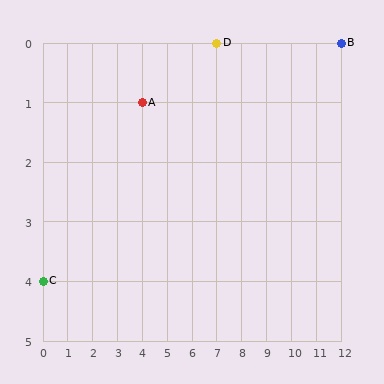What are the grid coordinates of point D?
Point D is at grid coordinates (7, 0).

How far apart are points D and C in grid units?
Points D and C are 7 columns and 4 rows apart (about 8.1 grid units diagonally).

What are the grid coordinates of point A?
Point A is at grid coordinates (4, 1).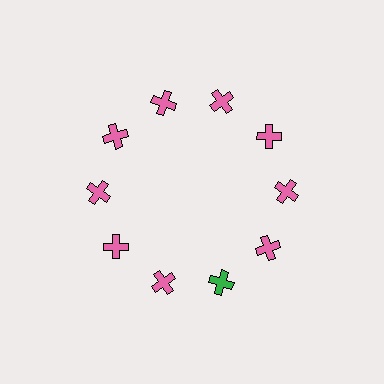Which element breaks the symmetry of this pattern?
The green cross at roughly the 5 o'clock position breaks the symmetry. All other shapes are pink crosses.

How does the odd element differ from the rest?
It has a different color: green instead of pink.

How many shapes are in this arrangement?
There are 10 shapes arranged in a ring pattern.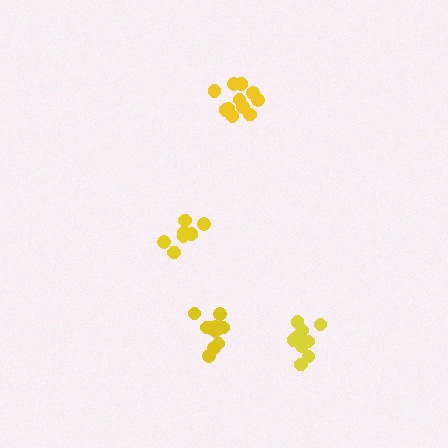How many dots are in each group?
Group 1: 7 dots, Group 2: 11 dots, Group 3: 11 dots, Group 4: 9 dots (38 total).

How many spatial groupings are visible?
There are 4 spatial groupings.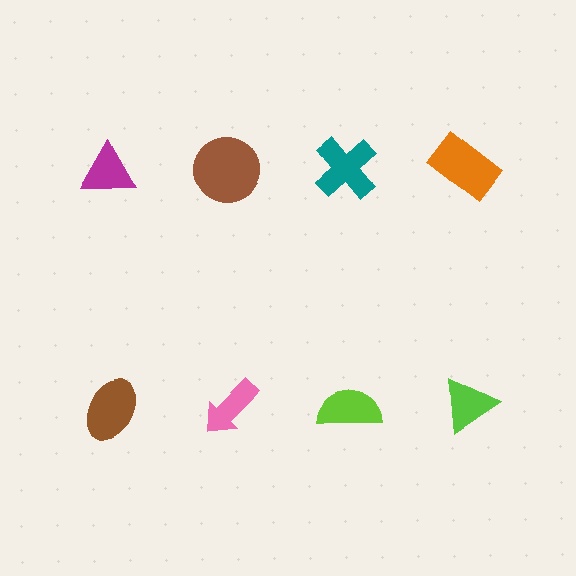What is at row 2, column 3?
A lime semicircle.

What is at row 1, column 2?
A brown circle.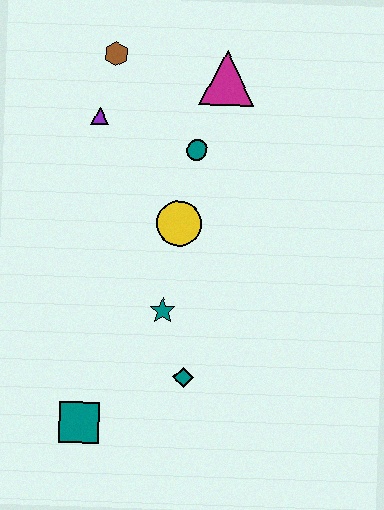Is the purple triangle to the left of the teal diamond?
Yes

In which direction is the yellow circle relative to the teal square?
The yellow circle is above the teal square.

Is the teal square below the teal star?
Yes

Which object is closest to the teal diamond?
The teal star is closest to the teal diamond.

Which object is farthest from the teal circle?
The teal square is farthest from the teal circle.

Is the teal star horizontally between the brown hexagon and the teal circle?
Yes